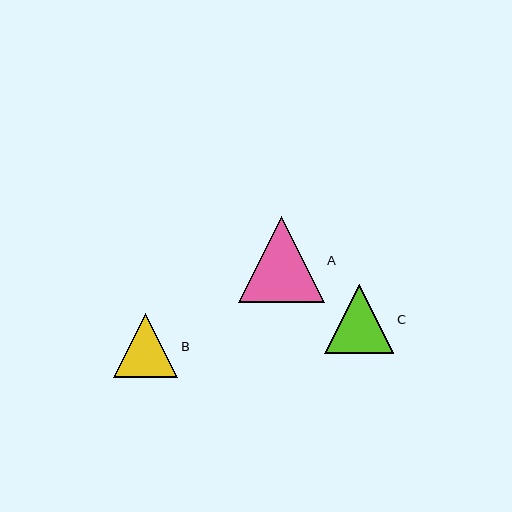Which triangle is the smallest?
Triangle B is the smallest with a size of approximately 64 pixels.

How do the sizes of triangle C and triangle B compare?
Triangle C and triangle B are approximately the same size.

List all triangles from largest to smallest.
From largest to smallest: A, C, B.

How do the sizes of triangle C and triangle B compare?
Triangle C and triangle B are approximately the same size.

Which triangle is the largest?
Triangle A is the largest with a size of approximately 86 pixels.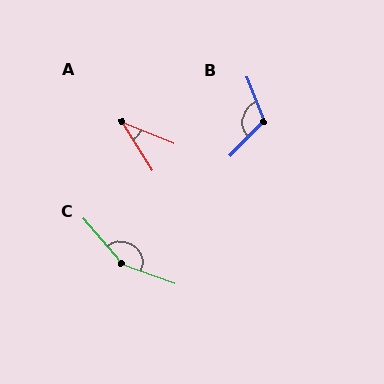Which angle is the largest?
C, at approximately 151 degrees.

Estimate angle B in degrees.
Approximately 115 degrees.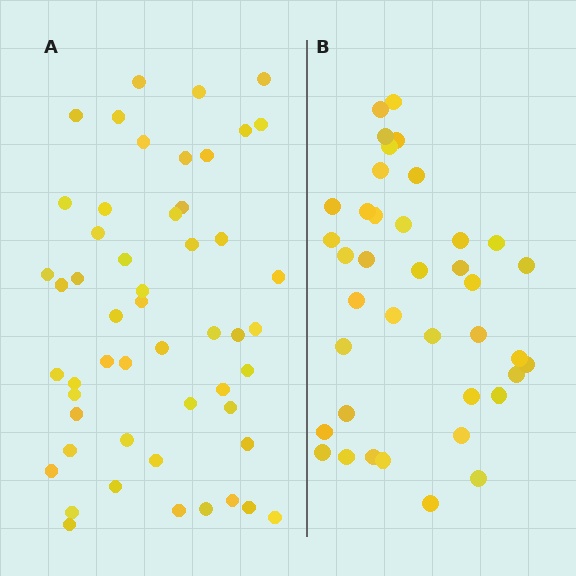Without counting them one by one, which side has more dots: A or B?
Region A (the left region) has more dots.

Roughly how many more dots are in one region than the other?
Region A has approximately 15 more dots than region B.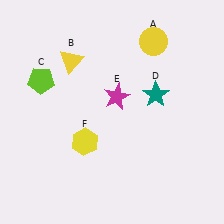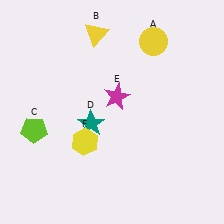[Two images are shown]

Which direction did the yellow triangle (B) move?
The yellow triangle (B) moved up.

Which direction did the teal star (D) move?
The teal star (D) moved left.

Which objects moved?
The objects that moved are: the yellow triangle (B), the lime pentagon (C), the teal star (D).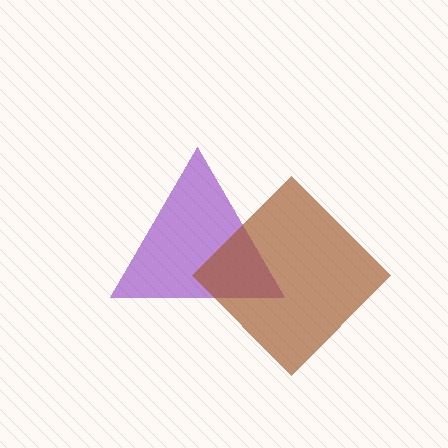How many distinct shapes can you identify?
There are 2 distinct shapes: a purple triangle, a brown diamond.